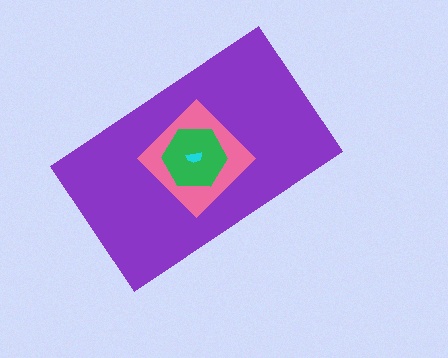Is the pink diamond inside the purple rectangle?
Yes.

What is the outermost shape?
The purple rectangle.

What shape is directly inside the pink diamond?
The green hexagon.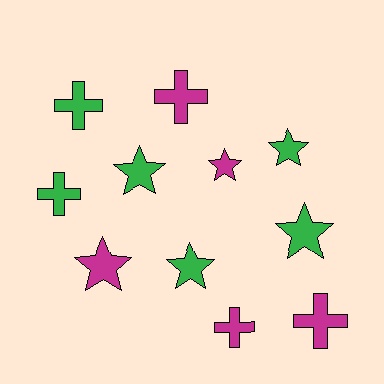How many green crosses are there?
There are 2 green crosses.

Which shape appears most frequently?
Star, with 6 objects.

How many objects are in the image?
There are 11 objects.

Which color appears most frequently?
Green, with 6 objects.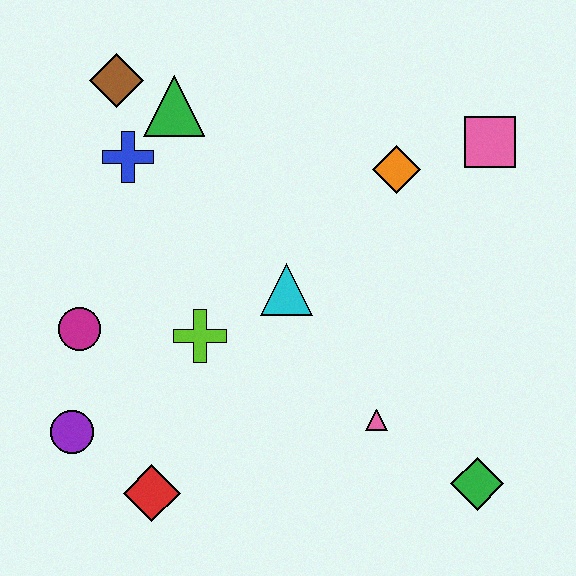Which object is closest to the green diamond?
The pink triangle is closest to the green diamond.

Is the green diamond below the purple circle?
Yes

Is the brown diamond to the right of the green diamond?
No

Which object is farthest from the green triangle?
The green diamond is farthest from the green triangle.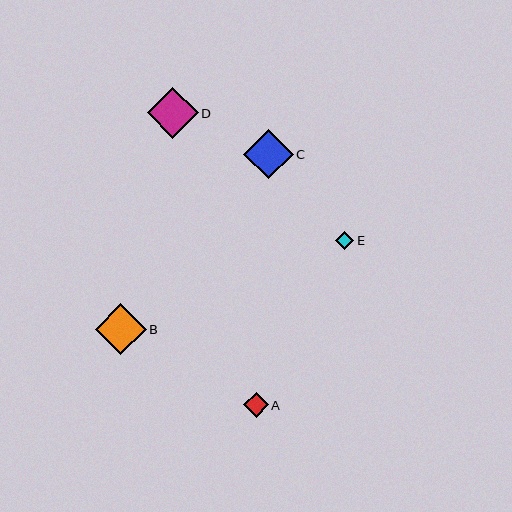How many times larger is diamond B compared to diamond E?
Diamond B is approximately 2.8 times the size of diamond E.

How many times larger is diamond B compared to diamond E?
Diamond B is approximately 2.8 times the size of diamond E.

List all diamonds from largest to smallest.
From largest to smallest: B, D, C, A, E.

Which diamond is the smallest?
Diamond E is the smallest with a size of approximately 18 pixels.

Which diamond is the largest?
Diamond B is the largest with a size of approximately 51 pixels.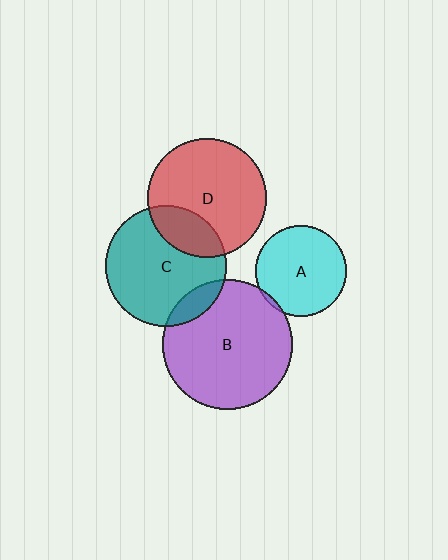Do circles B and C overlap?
Yes.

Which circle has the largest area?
Circle B (purple).